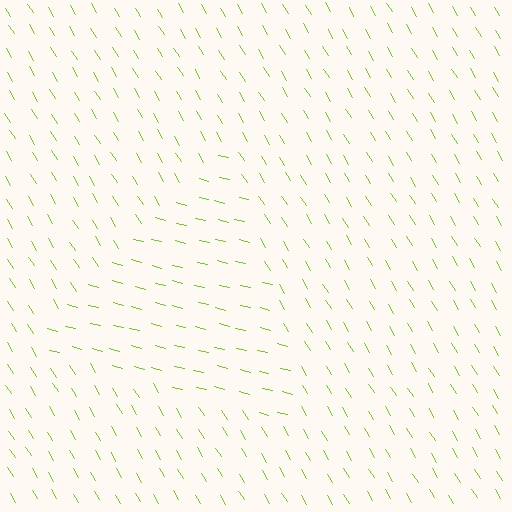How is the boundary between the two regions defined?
The boundary is defined purely by a change in line orientation (approximately 45 degrees difference). All lines are the same color and thickness.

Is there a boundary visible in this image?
Yes, there is a texture boundary formed by a change in line orientation.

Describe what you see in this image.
The image is filled with small lime line segments. A triangle region in the image has lines oriented differently from the surrounding lines, creating a visible texture boundary.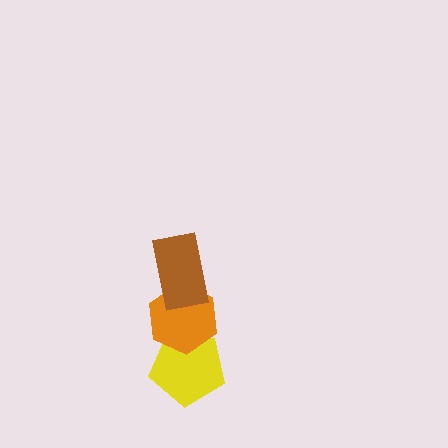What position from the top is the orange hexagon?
The orange hexagon is 2nd from the top.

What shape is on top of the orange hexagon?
The brown rectangle is on top of the orange hexagon.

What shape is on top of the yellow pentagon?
The orange hexagon is on top of the yellow pentagon.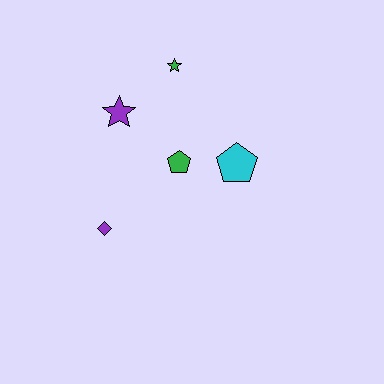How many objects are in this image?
There are 5 objects.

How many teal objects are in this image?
There are no teal objects.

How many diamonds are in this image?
There is 1 diamond.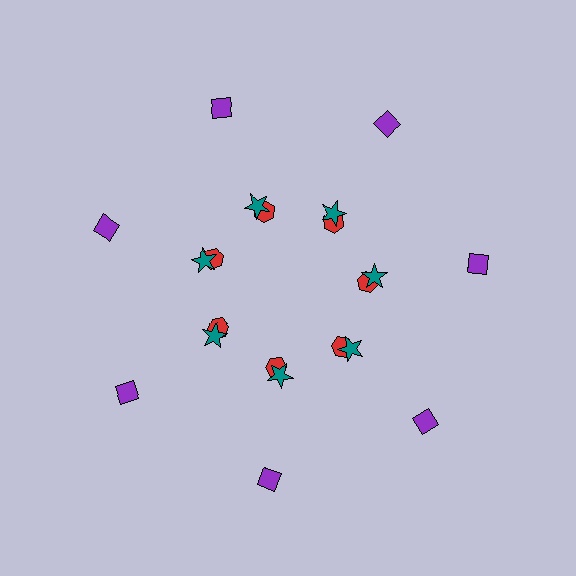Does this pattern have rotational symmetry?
Yes, this pattern has 7-fold rotational symmetry. It looks the same after rotating 51 degrees around the center.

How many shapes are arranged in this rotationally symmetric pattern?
There are 21 shapes, arranged in 7 groups of 3.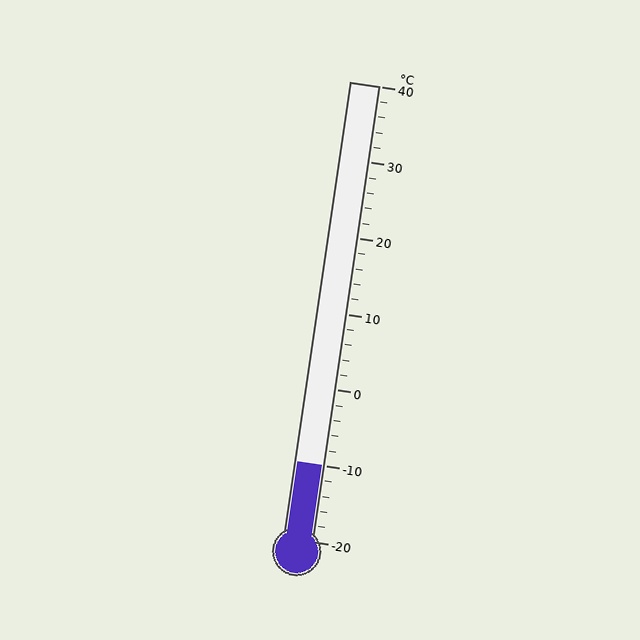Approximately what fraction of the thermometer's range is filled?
The thermometer is filled to approximately 15% of its range.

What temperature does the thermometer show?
The thermometer shows approximately -10°C.